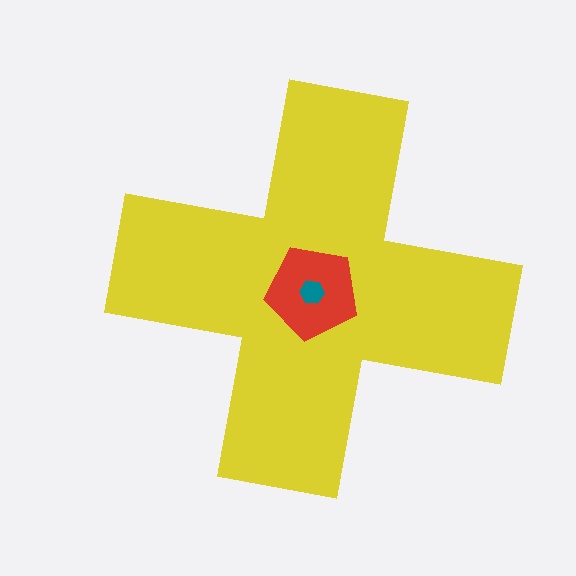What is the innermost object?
The teal hexagon.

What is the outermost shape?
The yellow cross.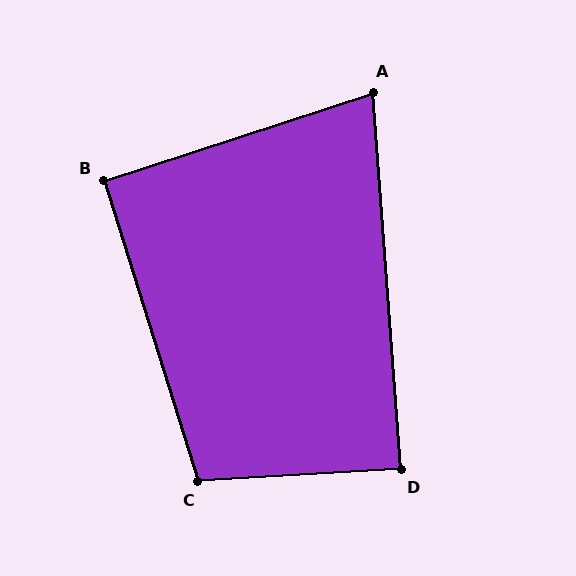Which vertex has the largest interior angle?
C, at approximately 104 degrees.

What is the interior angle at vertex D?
Approximately 89 degrees (approximately right).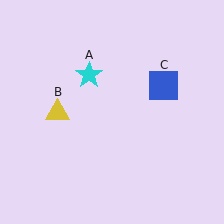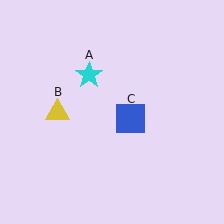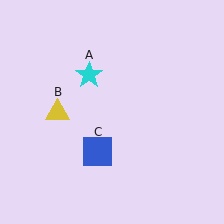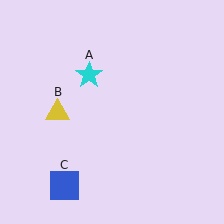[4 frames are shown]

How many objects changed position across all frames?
1 object changed position: blue square (object C).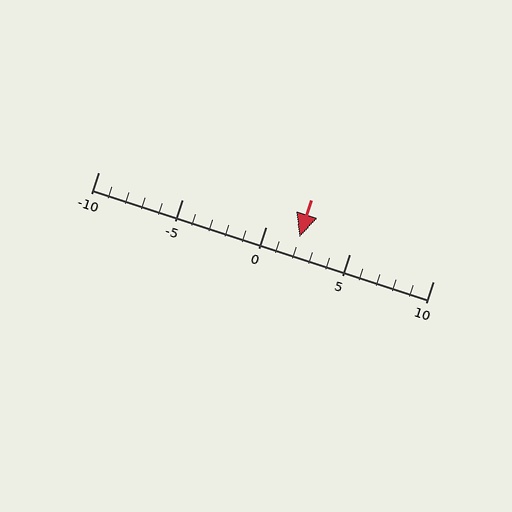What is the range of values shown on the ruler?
The ruler shows values from -10 to 10.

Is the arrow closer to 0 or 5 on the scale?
The arrow is closer to 0.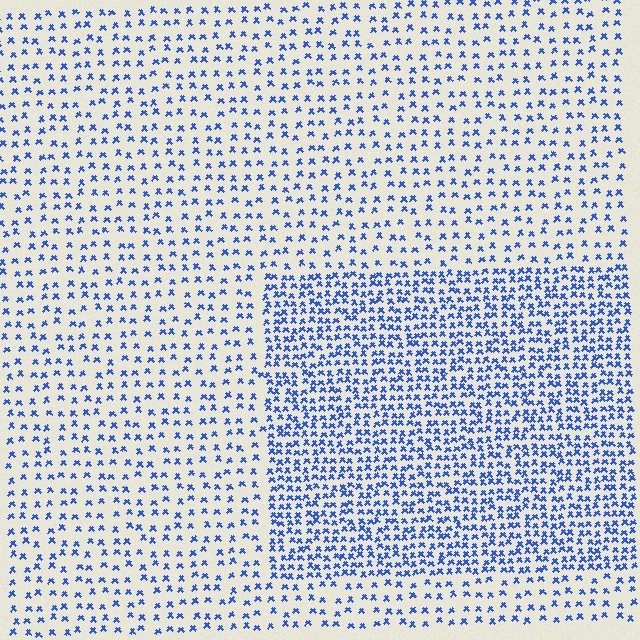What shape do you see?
I see a rectangle.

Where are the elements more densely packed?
The elements are more densely packed inside the rectangle boundary.